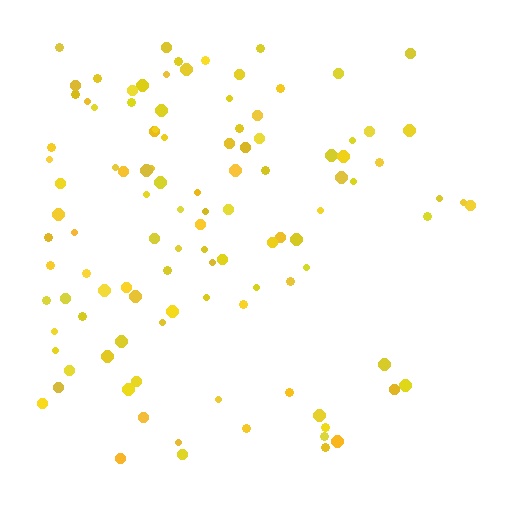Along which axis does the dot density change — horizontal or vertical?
Horizontal.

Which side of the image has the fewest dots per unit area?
The right.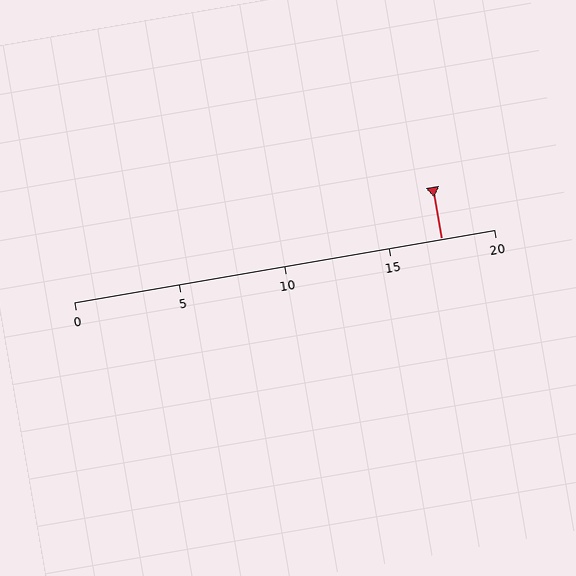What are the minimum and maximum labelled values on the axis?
The axis runs from 0 to 20.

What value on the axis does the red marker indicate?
The marker indicates approximately 17.5.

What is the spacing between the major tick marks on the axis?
The major ticks are spaced 5 apart.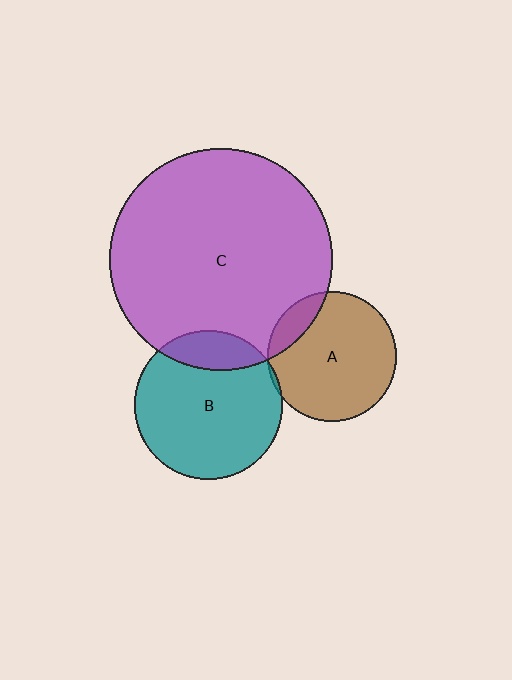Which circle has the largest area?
Circle C (purple).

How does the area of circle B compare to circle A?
Approximately 1.3 times.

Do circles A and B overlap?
Yes.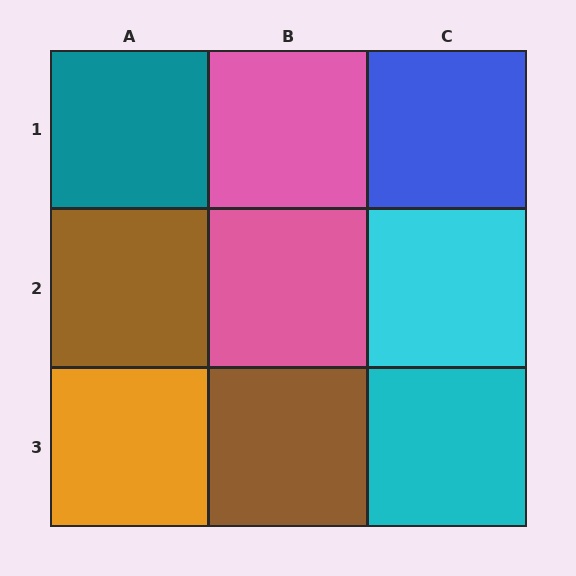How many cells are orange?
1 cell is orange.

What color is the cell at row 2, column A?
Brown.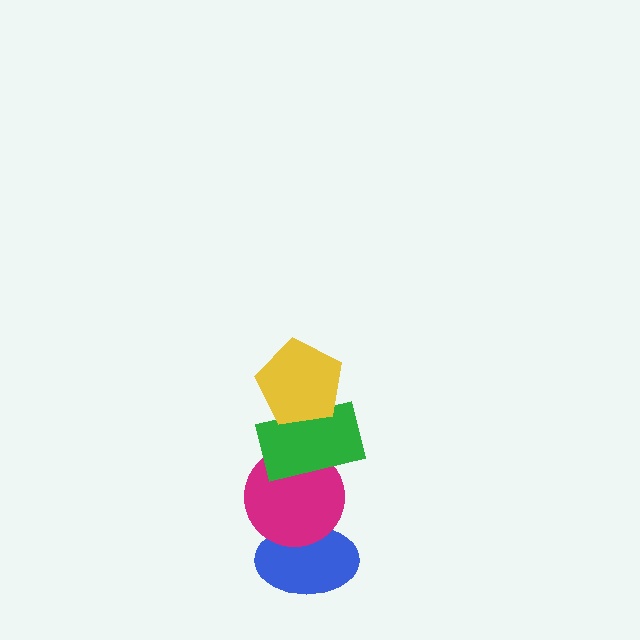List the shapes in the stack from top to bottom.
From top to bottom: the yellow pentagon, the green rectangle, the magenta circle, the blue ellipse.